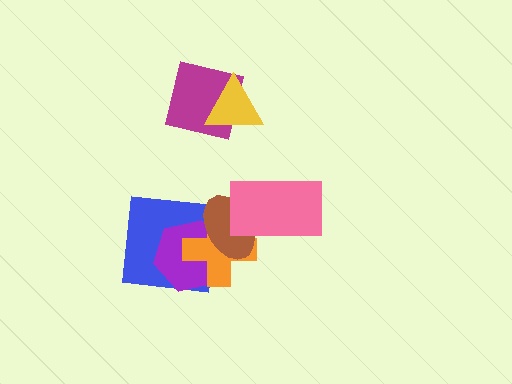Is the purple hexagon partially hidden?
Yes, it is partially covered by another shape.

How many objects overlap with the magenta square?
1 object overlaps with the magenta square.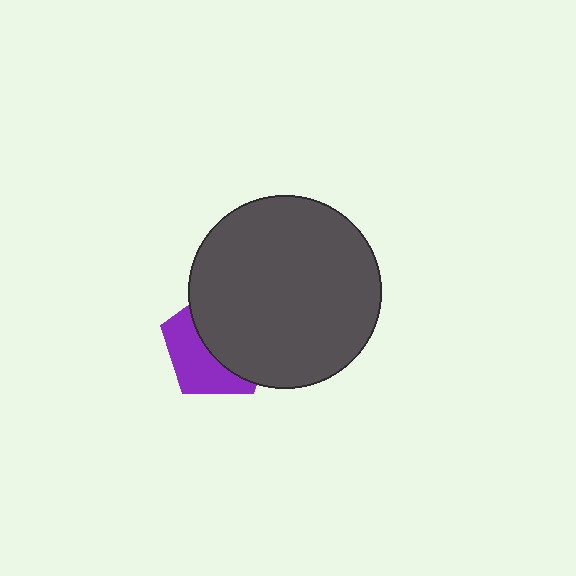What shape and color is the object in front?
The object in front is a dark gray circle.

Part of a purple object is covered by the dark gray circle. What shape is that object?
It is a pentagon.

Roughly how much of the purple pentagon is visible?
A small part of it is visible (roughly 42%).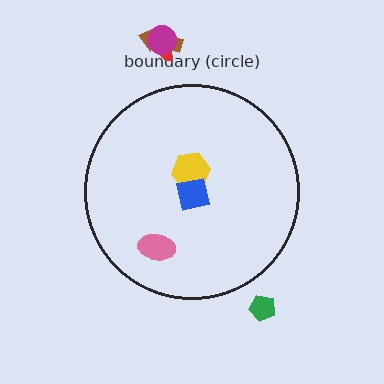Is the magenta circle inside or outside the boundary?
Outside.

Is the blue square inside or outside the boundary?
Inside.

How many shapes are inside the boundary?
3 inside, 4 outside.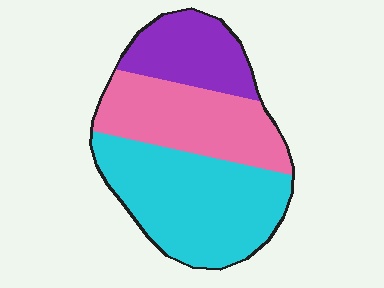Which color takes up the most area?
Cyan, at roughly 45%.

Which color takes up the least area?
Purple, at roughly 20%.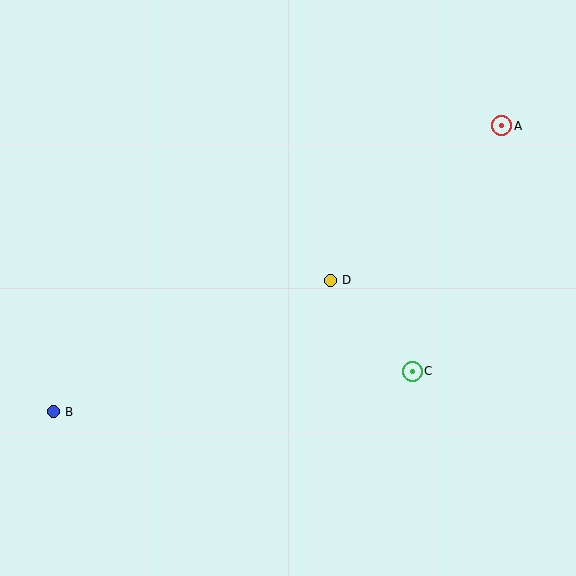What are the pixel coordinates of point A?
Point A is at (502, 126).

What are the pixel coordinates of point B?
Point B is at (53, 412).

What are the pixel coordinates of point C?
Point C is at (412, 371).